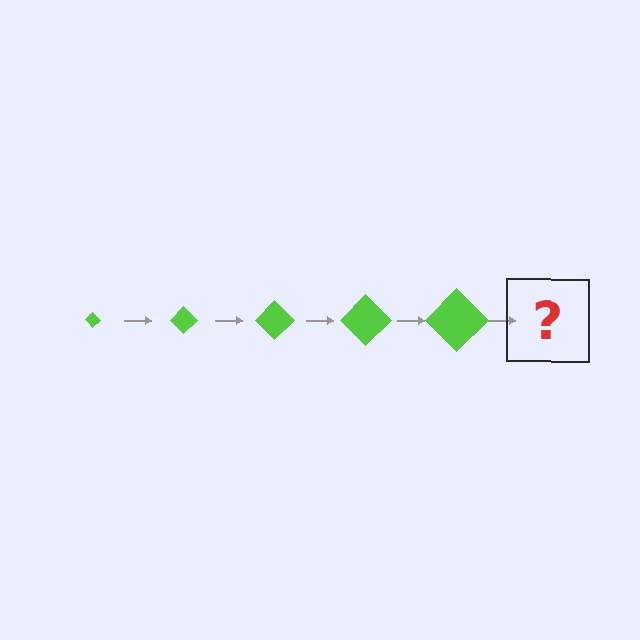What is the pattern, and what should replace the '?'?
The pattern is that the diamond gets progressively larger each step. The '?' should be a lime diamond, larger than the previous one.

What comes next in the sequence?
The next element should be a lime diamond, larger than the previous one.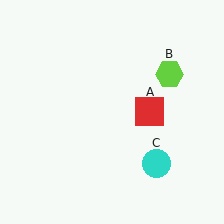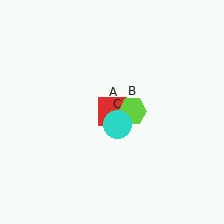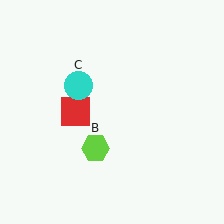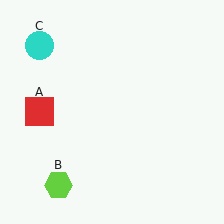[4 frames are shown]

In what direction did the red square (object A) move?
The red square (object A) moved left.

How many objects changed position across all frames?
3 objects changed position: red square (object A), lime hexagon (object B), cyan circle (object C).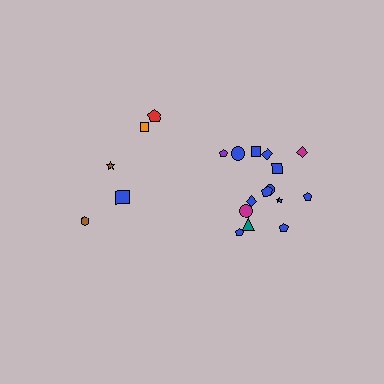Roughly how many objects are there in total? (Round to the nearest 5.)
Roughly 20 objects in total.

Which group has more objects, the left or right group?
The right group.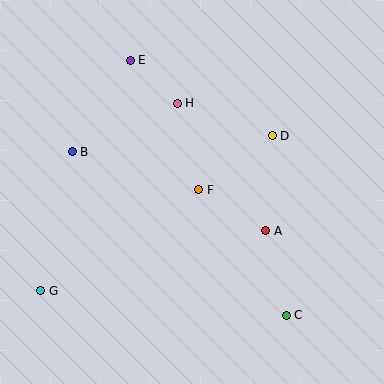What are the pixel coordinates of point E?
Point E is at (130, 60).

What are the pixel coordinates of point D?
Point D is at (272, 136).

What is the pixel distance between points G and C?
The distance between G and C is 247 pixels.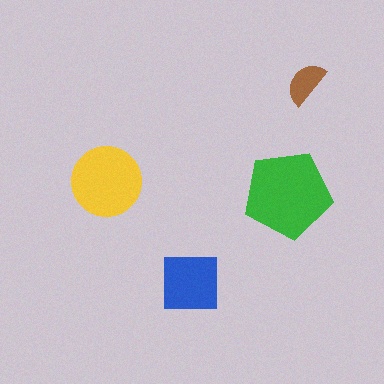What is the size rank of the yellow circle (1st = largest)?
2nd.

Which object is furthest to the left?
The yellow circle is leftmost.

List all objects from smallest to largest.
The brown semicircle, the blue square, the yellow circle, the green pentagon.